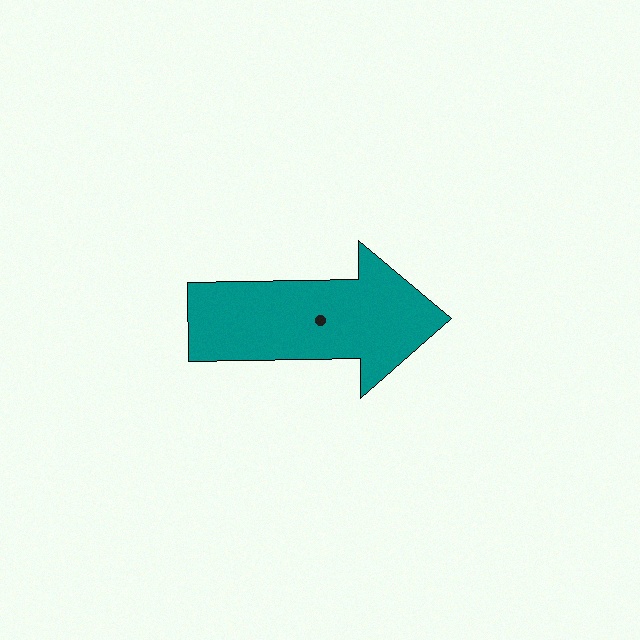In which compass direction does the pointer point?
East.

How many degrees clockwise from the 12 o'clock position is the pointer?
Approximately 89 degrees.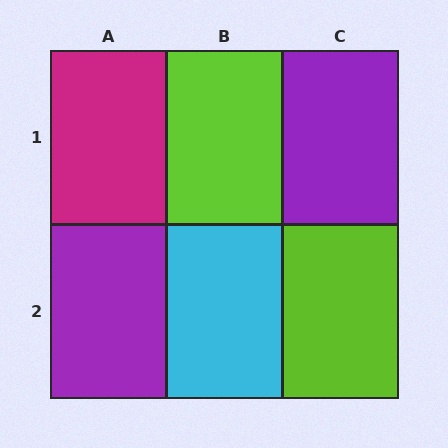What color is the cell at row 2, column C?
Lime.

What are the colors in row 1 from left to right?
Magenta, lime, purple.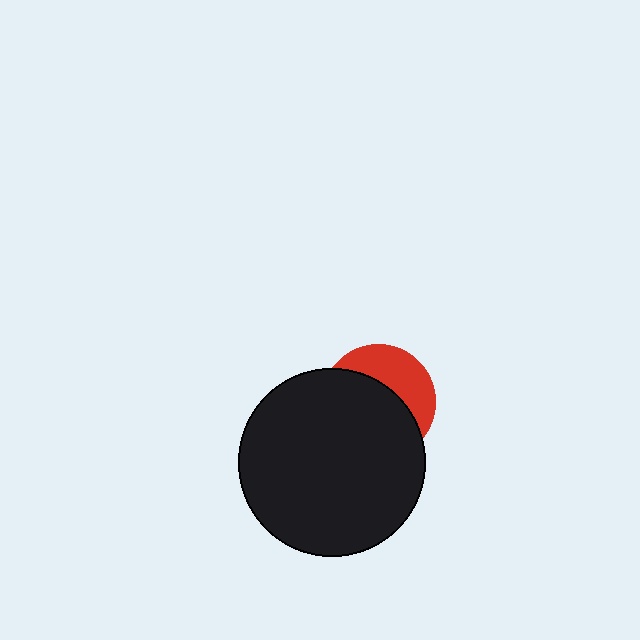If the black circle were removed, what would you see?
You would see the complete red circle.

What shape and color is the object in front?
The object in front is a black circle.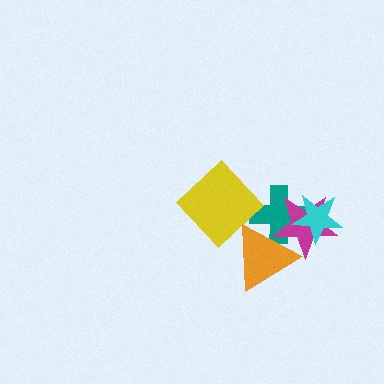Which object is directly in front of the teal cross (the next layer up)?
The magenta star is directly in front of the teal cross.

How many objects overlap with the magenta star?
3 objects overlap with the magenta star.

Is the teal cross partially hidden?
Yes, it is partially covered by another shape.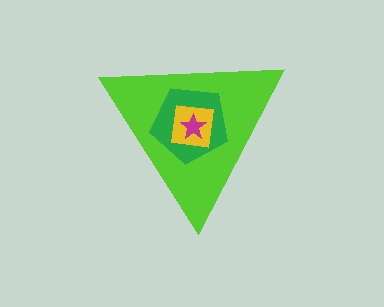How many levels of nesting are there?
4.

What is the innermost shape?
The magenta star.